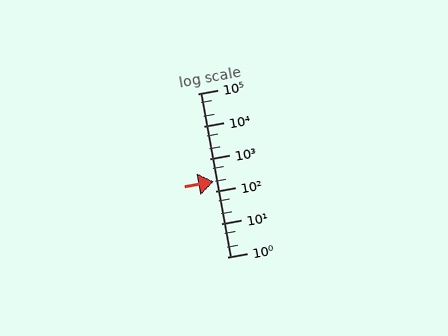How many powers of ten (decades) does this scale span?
The scale spans 5 decades, from 1 to 100000.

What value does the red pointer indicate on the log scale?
The pointer indicates approximately 200.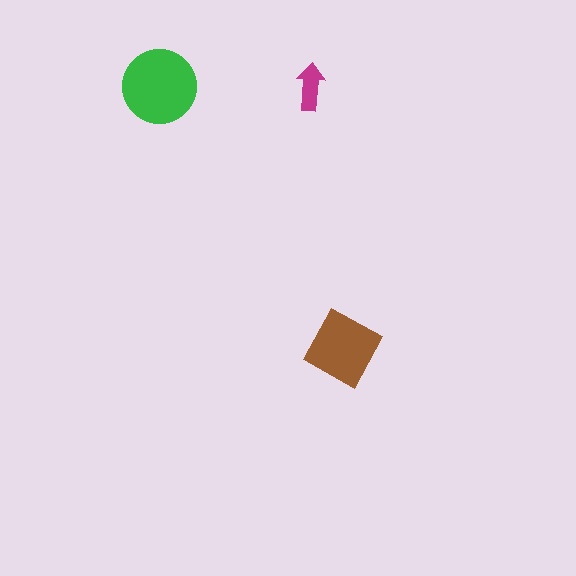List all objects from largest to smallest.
The green circle, the brown diamond, the magenta arrow.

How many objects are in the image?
There are 3 objects in the image.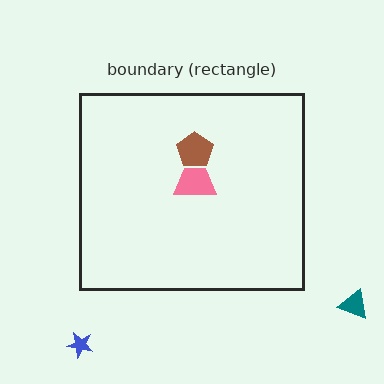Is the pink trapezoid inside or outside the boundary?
Inside.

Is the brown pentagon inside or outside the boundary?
Inside.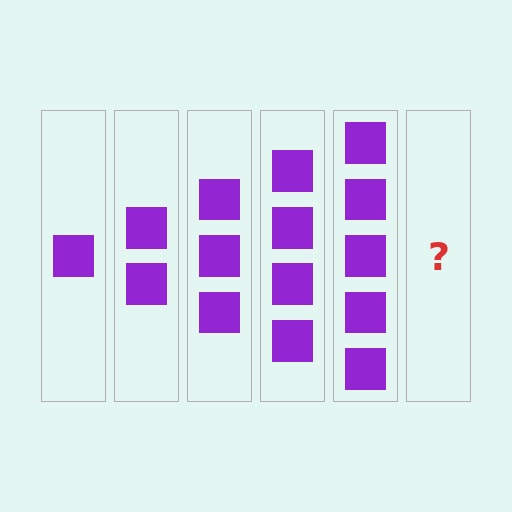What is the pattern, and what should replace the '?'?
The pattern is that each step adds one more square. The '?' should be 6 squares.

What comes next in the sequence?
The next element should be 6 squares.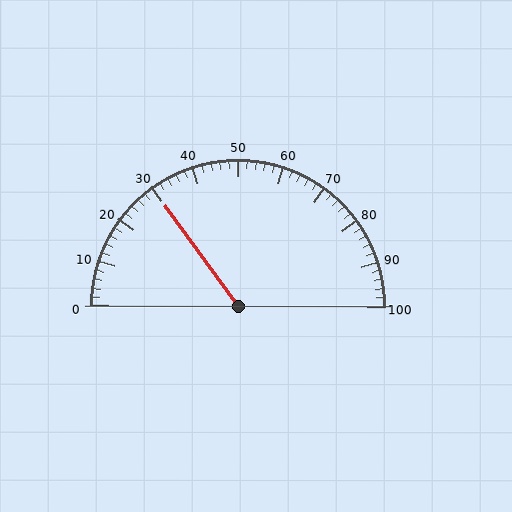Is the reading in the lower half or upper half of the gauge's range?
The reading is in the lower half of the range (0 to 100).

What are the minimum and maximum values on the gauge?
The gauge ranges from 0 to 100.